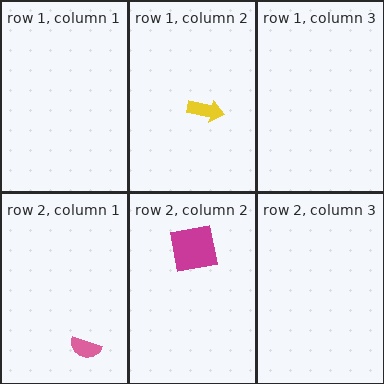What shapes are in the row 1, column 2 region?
The yellow arrow.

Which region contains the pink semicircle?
The row 2, column 1 region.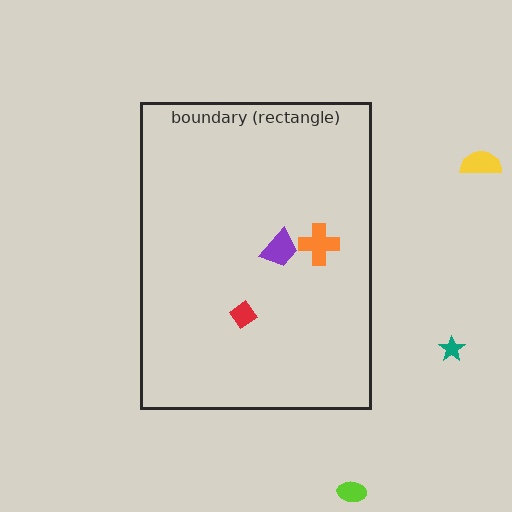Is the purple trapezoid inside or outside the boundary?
Inside.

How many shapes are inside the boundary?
3 inside, 3 outside.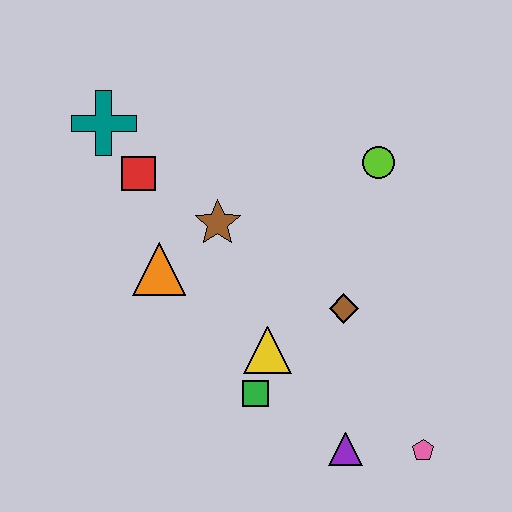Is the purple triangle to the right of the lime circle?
No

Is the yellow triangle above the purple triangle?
Yes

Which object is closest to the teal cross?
The red square is closest to the teal cross.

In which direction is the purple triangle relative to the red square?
The purple triangle is below the red square.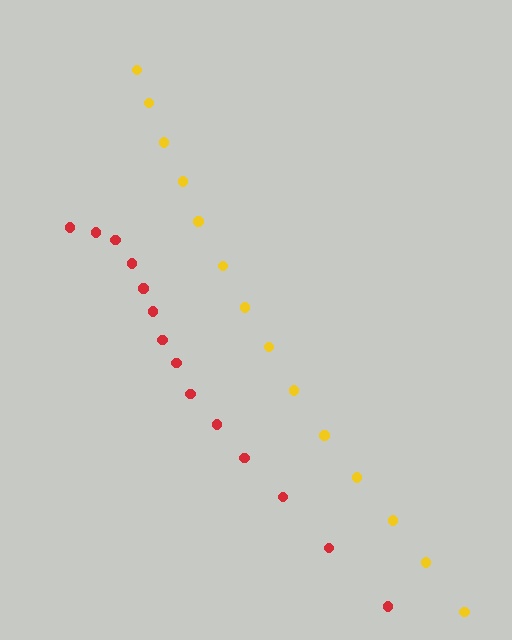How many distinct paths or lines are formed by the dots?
There are 2 distinct paths.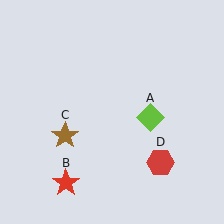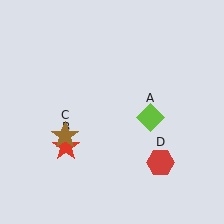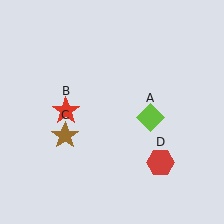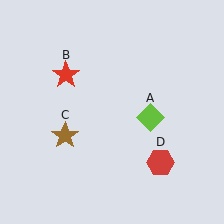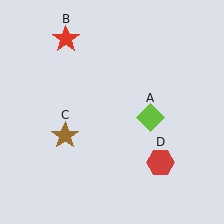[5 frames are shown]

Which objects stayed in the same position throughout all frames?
Lime diamond (object A) and brown star (object C) and red hexagon (object D) remained stationary.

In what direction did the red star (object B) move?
The red star (object B) moved up.